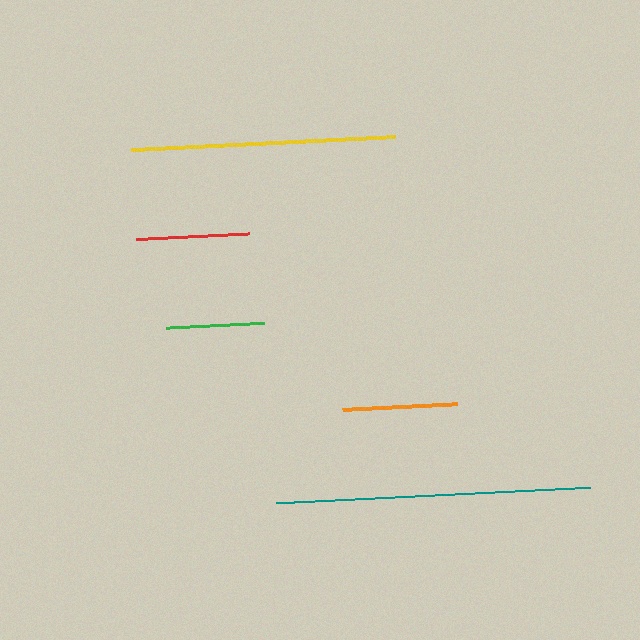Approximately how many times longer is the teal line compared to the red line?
The teal line is approximately 2.8 times the length of the red line.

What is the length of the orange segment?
The orange segment is approximately 115 pixels long.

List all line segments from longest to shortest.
From longest to shortest: teal, yellow, orange, red, green.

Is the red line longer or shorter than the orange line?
The orange line is longer than the red line.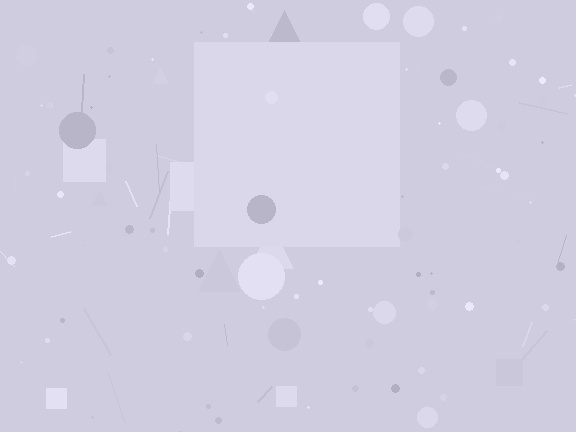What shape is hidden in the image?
A square is hidden in the image.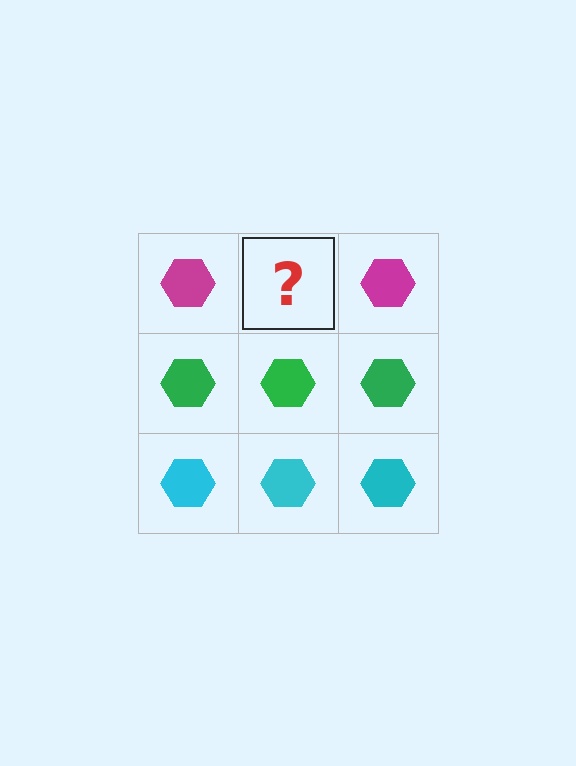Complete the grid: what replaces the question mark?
The question mark should be replaced with a magenta hexagon.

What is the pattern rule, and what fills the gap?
The rule is that each row has a consistent color. The gap should be filled with a magenta hexagon.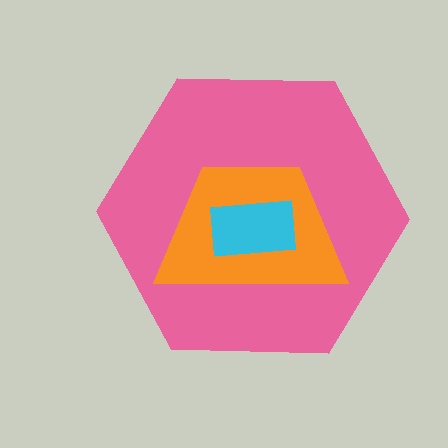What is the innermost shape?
The cyan rectangle.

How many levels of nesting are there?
3.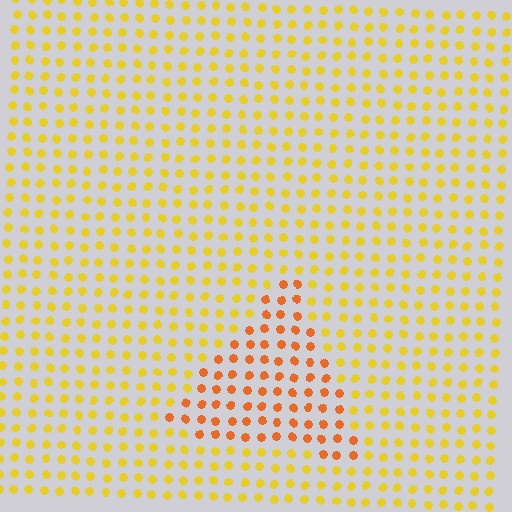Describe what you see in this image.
The image is filled with small yellow elements in a uniform arrangement. A triangle-shaped region is visible where the elements are tinted to a slightly different hue, forming a subtle color boundary.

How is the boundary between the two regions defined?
The boundary is defined purely by a slight shift in hue (about 32 degrees). Spacing, size, and orientation are identical on both sides.